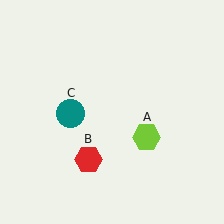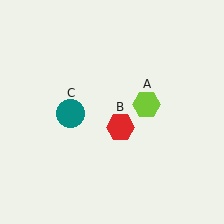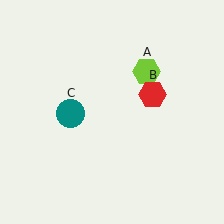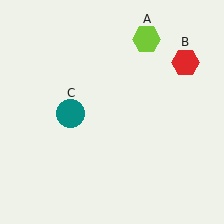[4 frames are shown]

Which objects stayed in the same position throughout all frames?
Teal circle (object C) remained stationary.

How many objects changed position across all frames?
2 objects changed position: lime hexagon (object A), red hexagon (object B).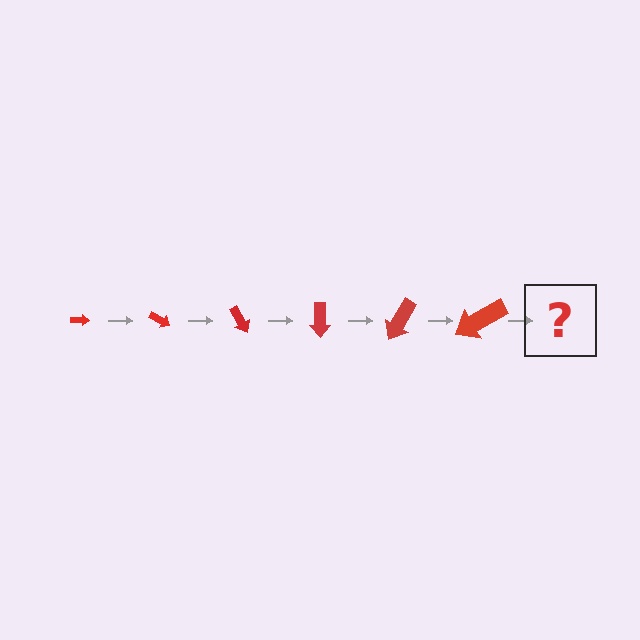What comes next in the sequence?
The next element should be an arrow, larger than the previous one and rotated 180 degrees from the start.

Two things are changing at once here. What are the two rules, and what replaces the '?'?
The two rules are that the arrow grows larger each step and it rotates 30 degrees each step. The '?' should be an arrow, larger than the previous one and rotated 180 degrees from the start.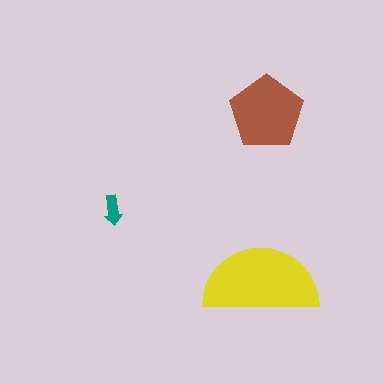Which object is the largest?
The yellow semicircle.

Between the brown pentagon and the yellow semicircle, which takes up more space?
The yellow semicircle.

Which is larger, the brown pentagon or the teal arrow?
The brown pentagon.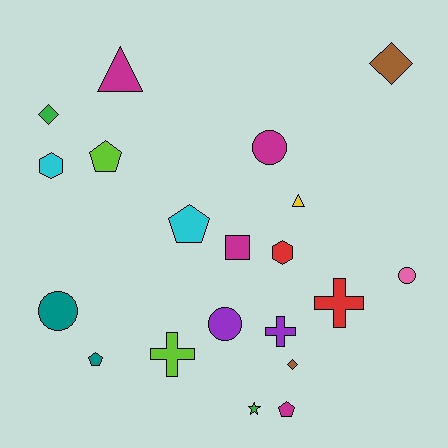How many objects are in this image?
There are 20 objects.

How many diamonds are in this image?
There are 3 diamonds.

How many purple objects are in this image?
There are 2 purple objects.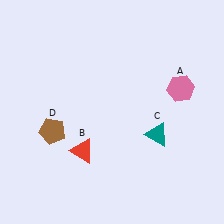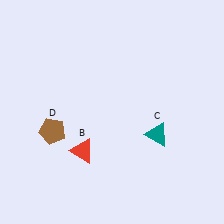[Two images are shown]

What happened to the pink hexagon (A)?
The pink hexagon (A) was removed in Image 2. It was in the top-right area of Image 1.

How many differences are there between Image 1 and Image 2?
There is 1 difference between the two images.